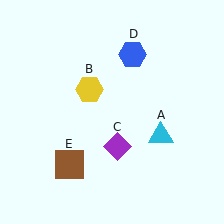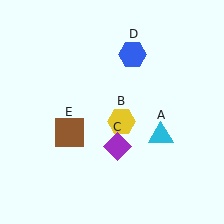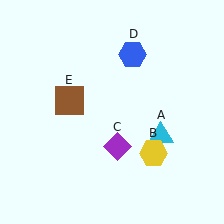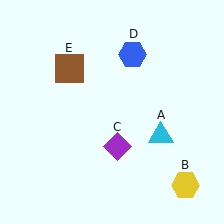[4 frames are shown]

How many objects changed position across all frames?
2 objects changed position: yellow hexagon (object B), brown square (object E).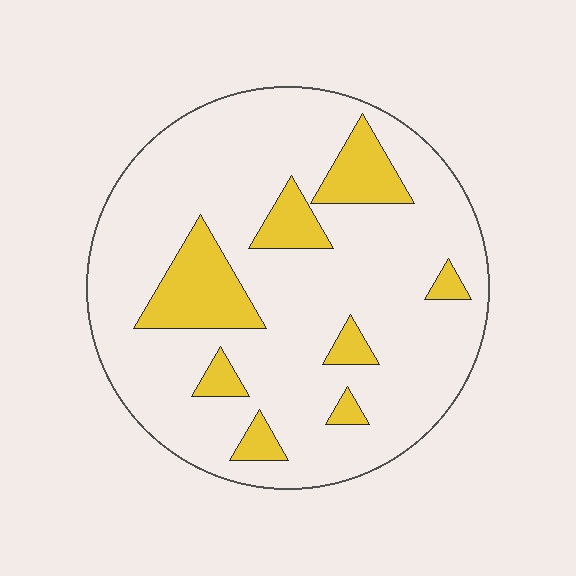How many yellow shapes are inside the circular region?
8.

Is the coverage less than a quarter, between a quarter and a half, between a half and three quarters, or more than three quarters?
Less than a quarter.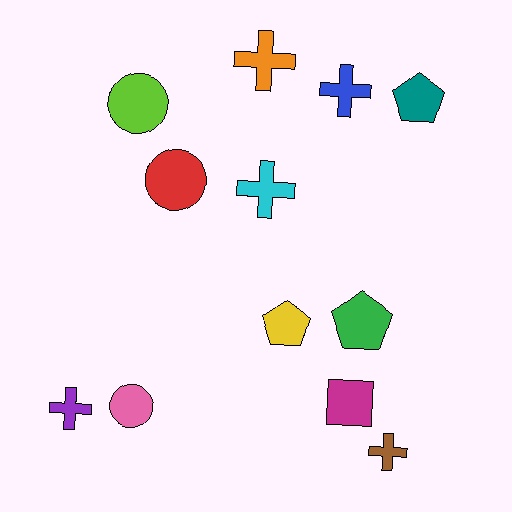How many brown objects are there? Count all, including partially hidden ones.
There is 1 brown object.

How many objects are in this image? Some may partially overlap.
There are 12 objects.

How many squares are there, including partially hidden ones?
There is 1 square.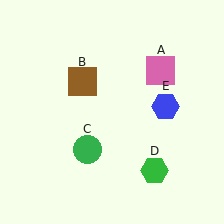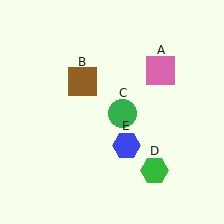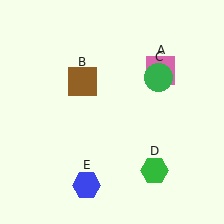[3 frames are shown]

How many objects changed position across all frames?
2 objects changed position: green circle (object C), blue hexagon (object E).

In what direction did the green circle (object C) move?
The green circle (object C) moved up and to the right.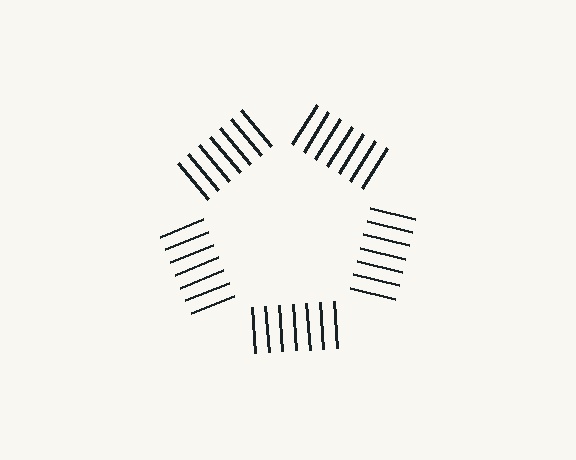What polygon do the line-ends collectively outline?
An illusory pentagon — the line segments terminate on its edges but no continuous stroke is drawn.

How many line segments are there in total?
35 — 7 along each of the 5 edges.